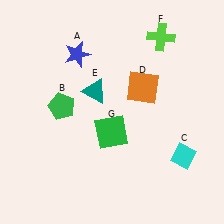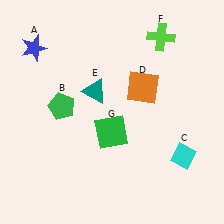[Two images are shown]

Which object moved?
The blue star (A) moved left.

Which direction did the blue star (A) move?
The blue star (A) moved left.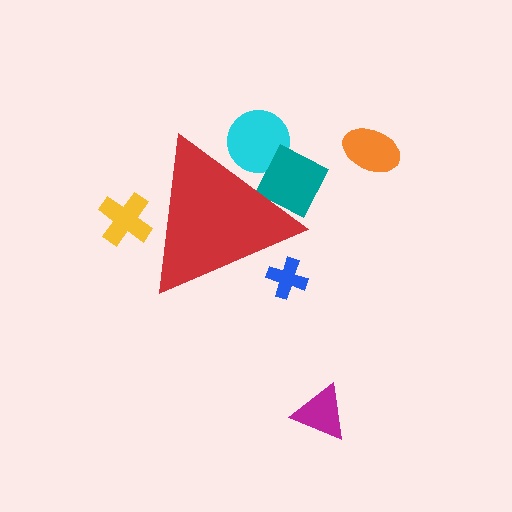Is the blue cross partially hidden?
Yes, the blue cross is partially hidden behind the red triangle.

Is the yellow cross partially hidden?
Yes, the yellow cross is partially hidden behind the red triangle.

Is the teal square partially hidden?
Yes, the teal square is partially hidden behind the red triangle.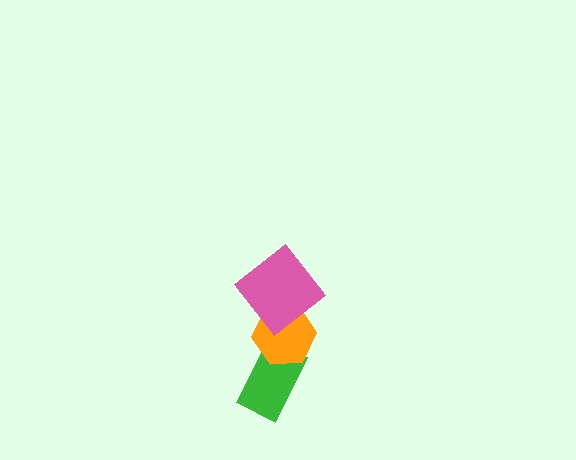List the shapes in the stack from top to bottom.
From top to bottom: the pink diamond, the orange hexagon, the green rectangle.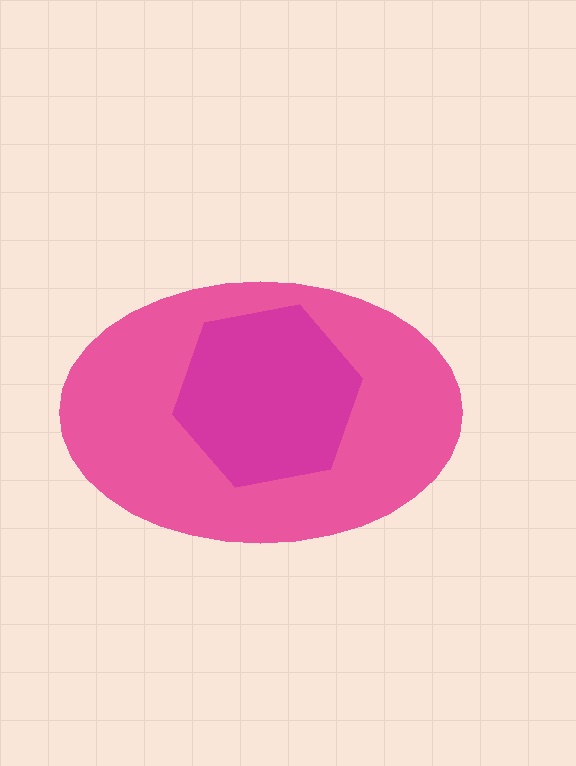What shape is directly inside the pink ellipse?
The magenta hexagon.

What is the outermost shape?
The pink ellipse.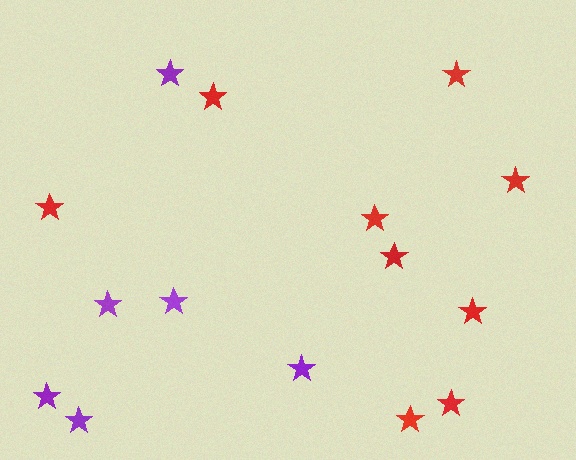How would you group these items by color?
There are 2 groups: one group of purple stars (6) and one group of red stars (9).